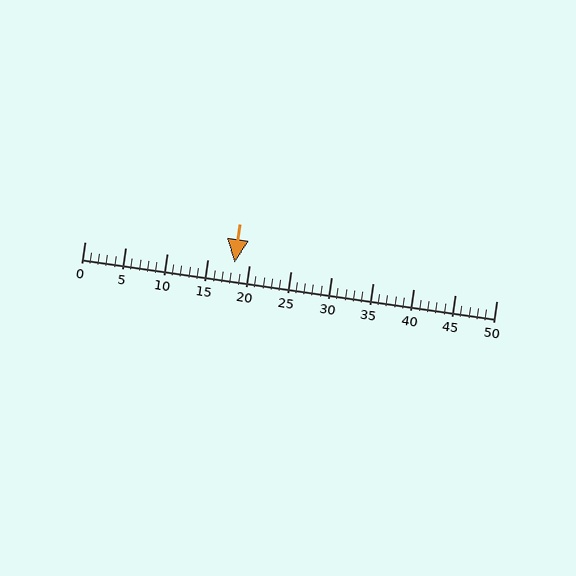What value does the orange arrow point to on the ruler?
The orange arrow points to approximately 18.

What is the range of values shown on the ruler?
The ruler shows values from 0 to 50.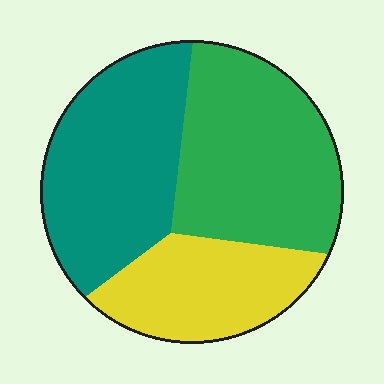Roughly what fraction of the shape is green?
Green takes up about three eighths (3/8) of the shape.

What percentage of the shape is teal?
Teal covers 37% of the shape.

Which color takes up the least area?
Yellow, at roughly 25%.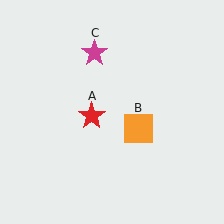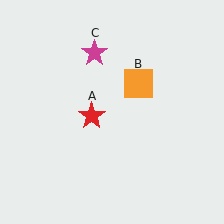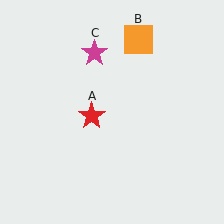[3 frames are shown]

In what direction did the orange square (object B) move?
The orange square (object B) moved up.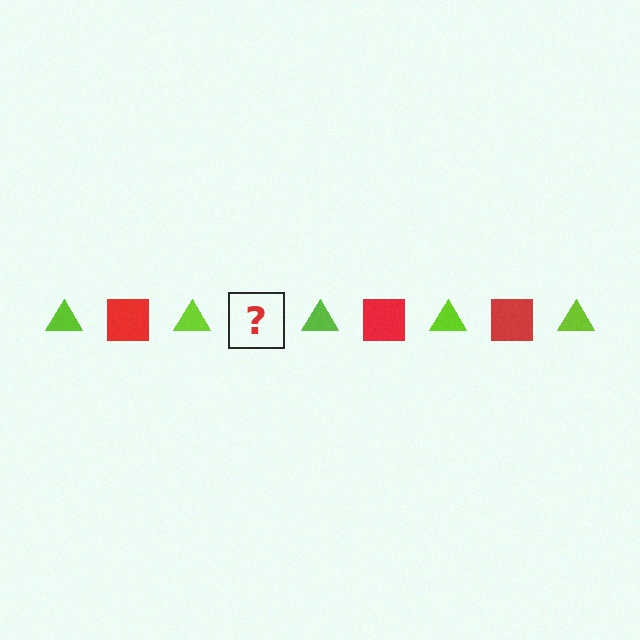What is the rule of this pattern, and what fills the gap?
The rule is that the pattern alternates between lime triangle and red square. The gap should be filled with a red square.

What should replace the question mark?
The question mark should be replaced with a red square.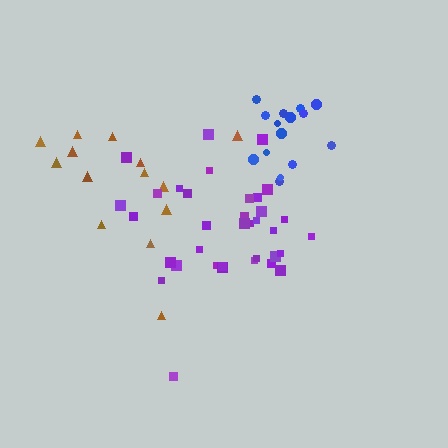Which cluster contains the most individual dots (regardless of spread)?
Purple (35).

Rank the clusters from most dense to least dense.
blue, purple, brown.